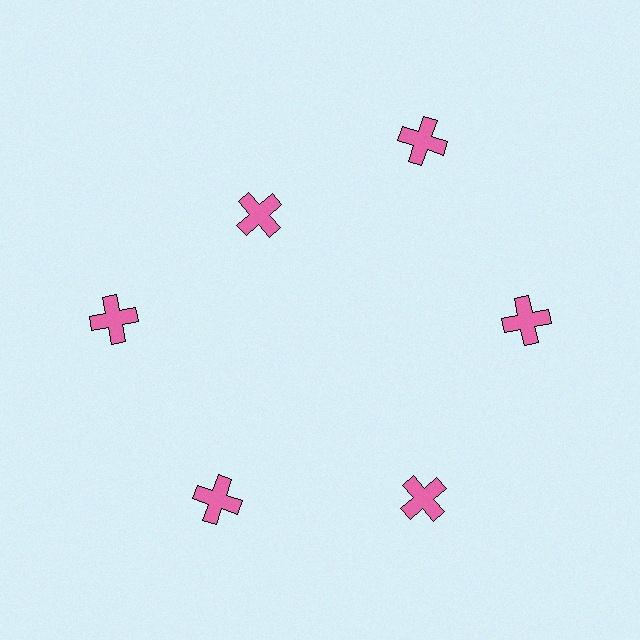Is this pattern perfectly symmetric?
No. The 6 pink crosses are arranged in a ring, but one element near the 11 o'clock position is pulled inward toward the center, breaking the 6-fold rotational symmetry.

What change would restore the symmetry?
The symmetry would be restored by moving it outward, back onto the ring so that all 6 crosses sit at equal angles and equal distance from the center.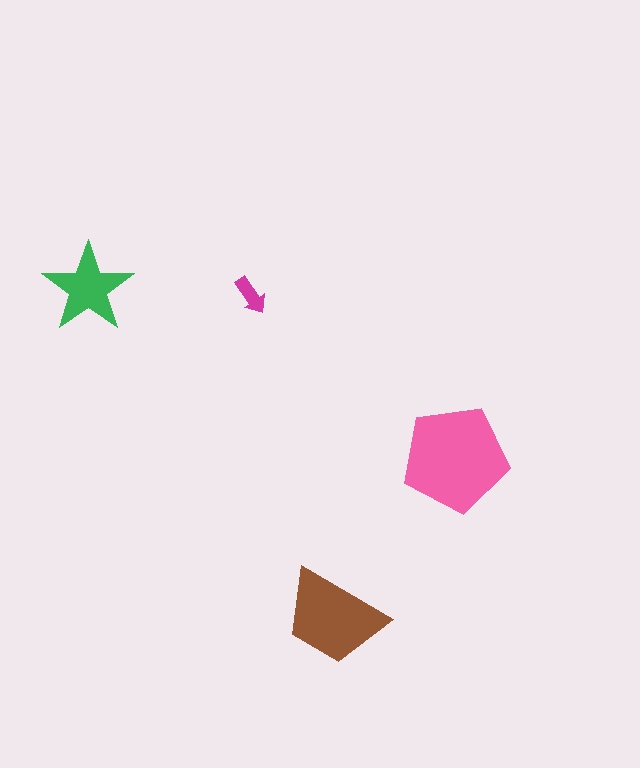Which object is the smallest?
The magenta arrow.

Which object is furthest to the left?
The green star is leftmost.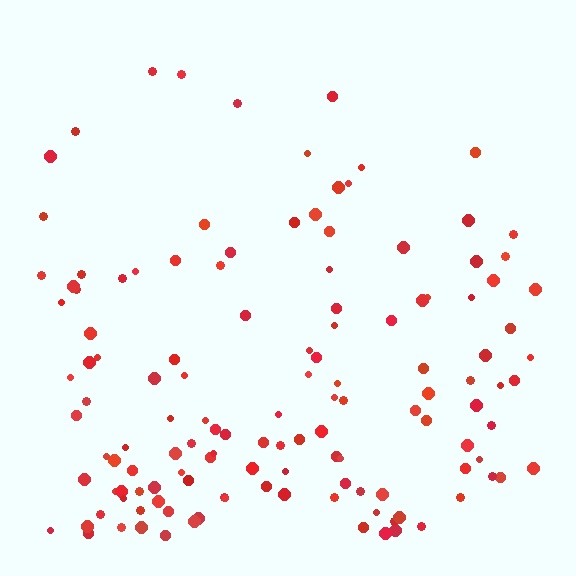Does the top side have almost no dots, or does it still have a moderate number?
Still a moderate number, just noticeably fewer than the bottom.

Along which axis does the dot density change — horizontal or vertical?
Vertical.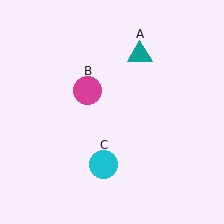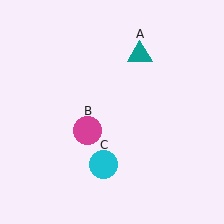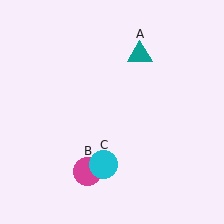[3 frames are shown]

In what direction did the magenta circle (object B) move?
The magenta circle (object B) moved down.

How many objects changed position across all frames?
1 object changed position: magenta circle (object B).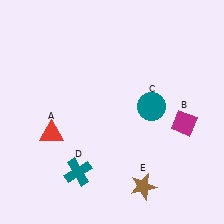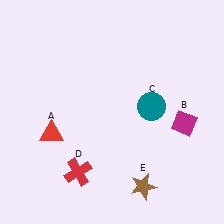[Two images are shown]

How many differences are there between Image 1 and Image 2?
There is 1 difference between the two images.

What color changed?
The cross (D) changed from teal in Image 1 to red in Image 2.